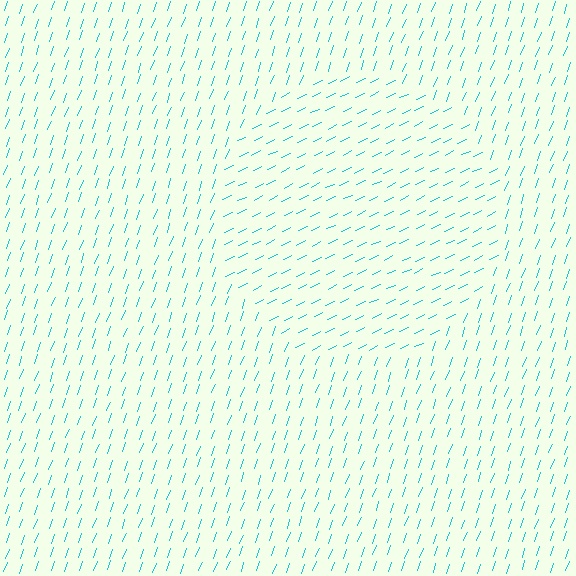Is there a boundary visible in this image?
Yes, there is a texture boundary formed by a change in line orientation.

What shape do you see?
I see a circle.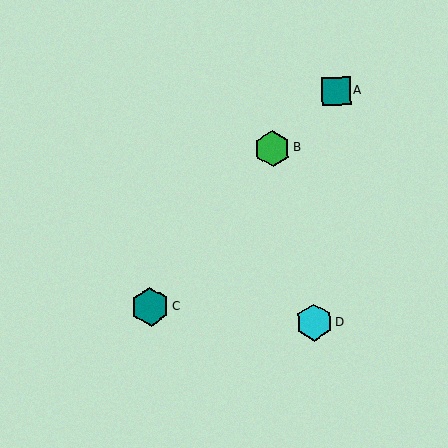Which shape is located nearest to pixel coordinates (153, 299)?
The teal hexagon (labeled C) at (150, 307) is nearest to that location.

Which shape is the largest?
The teal hexagon (labeled C) is the largest.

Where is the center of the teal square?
The center of the teal square is at (336, 91).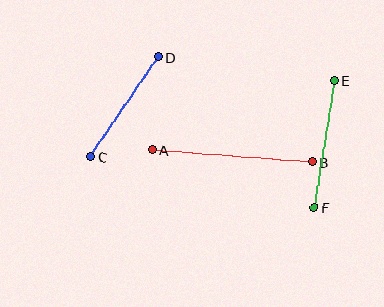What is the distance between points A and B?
The distance is approximately 160 pixels.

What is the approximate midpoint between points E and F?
The midpoint is at approximately (324, 144) pixels.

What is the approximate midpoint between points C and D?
The midpoint is at approximately (124, 107) pixels.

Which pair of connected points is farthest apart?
Points A and B are farthest apart.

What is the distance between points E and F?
The distance is approximately 129 pixels.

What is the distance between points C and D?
The distance is approximately 121 pixels.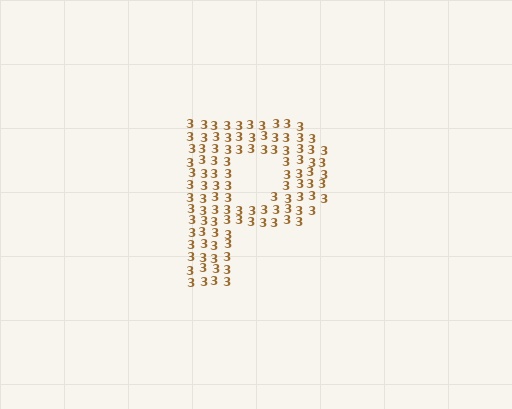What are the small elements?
The small elements are digit 3's.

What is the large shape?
The large shape is the letter P.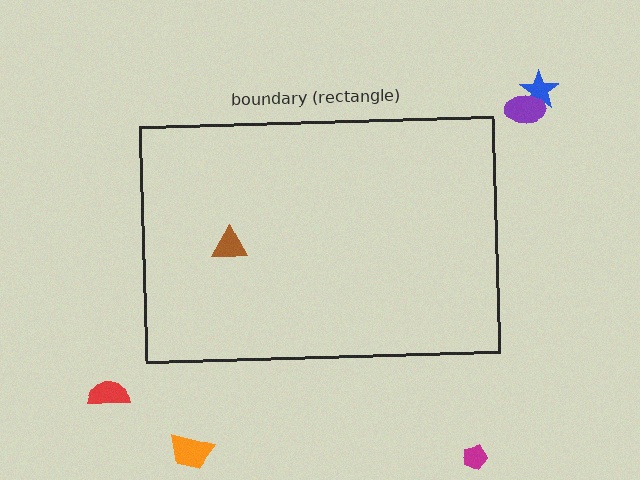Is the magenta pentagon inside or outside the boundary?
Outside.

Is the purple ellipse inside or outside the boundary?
Outside.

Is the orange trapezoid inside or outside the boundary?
Outside.